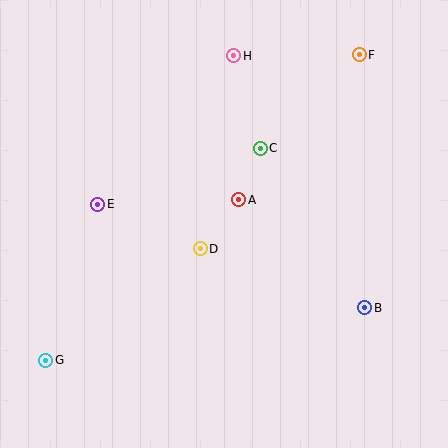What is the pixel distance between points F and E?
The distance between F and E is 302 pixels.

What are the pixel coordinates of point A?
Point A is at (239, 200).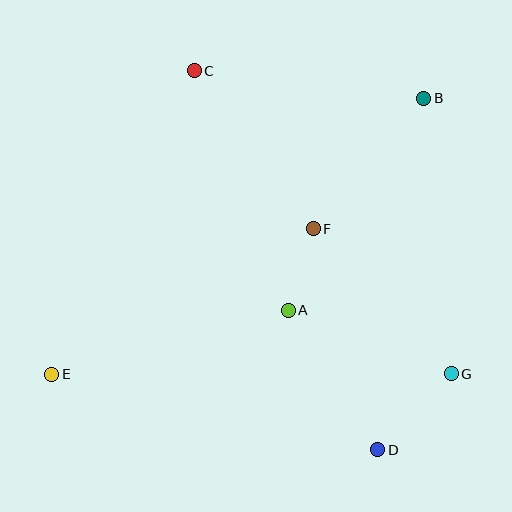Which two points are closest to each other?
Points A and F are closest to each other.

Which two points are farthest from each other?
Points B and E are farthest from each other.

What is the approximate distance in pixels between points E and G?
The distance between E and G is approximately 400 pixels.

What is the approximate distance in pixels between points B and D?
The distance between B and D is approximately 354 pixels.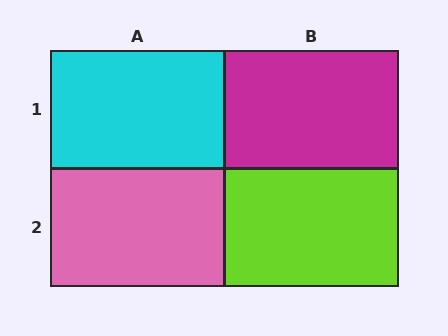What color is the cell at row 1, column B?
Magenta.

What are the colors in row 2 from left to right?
Pink, lime.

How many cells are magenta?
1 cell is magenta.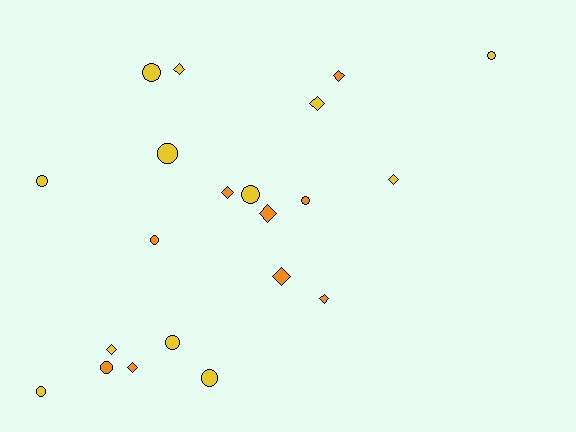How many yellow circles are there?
There are 8 yellow circles.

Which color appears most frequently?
Yellow, with 12 objects.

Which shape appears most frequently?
Circle, with 11 objects.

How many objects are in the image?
There are 21 objects.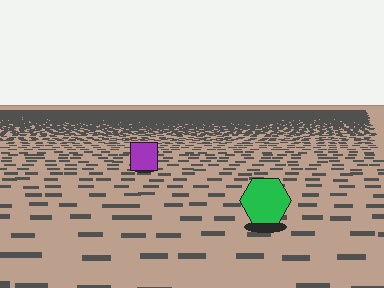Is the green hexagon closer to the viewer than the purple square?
Yes. The green hexagon is closer — you can tell from the texture gradient: the ground texture is coarser near it.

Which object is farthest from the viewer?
The purple square is farthest from the viewer. It appears smaller and the ground texture around it is denser.